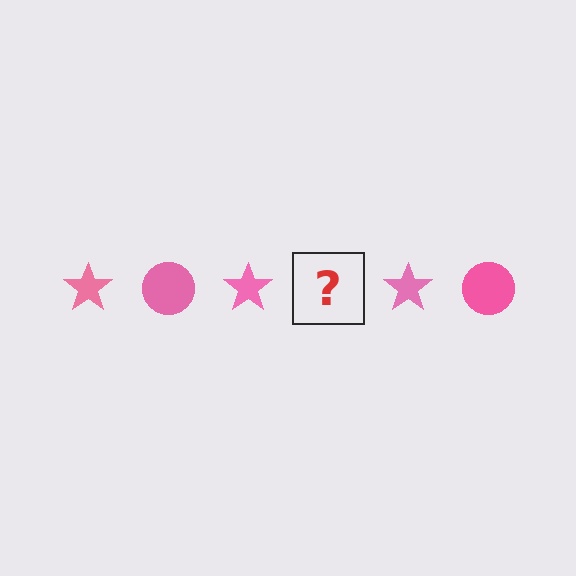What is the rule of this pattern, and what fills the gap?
The rule is that the pattern cycles through star, circle shapes in pink. The gap should be filled with a pink circle.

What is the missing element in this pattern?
The missing element is a pink circle.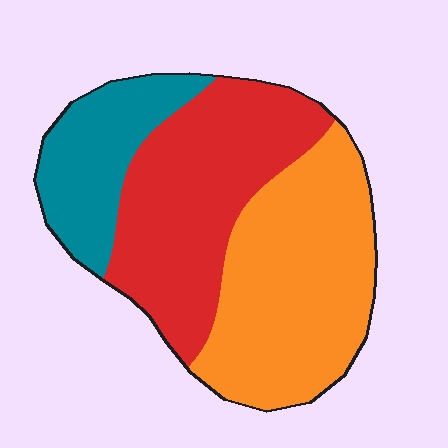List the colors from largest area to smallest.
From largest to smallest: orange, red, teal.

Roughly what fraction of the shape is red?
Red covers 38% of the shape.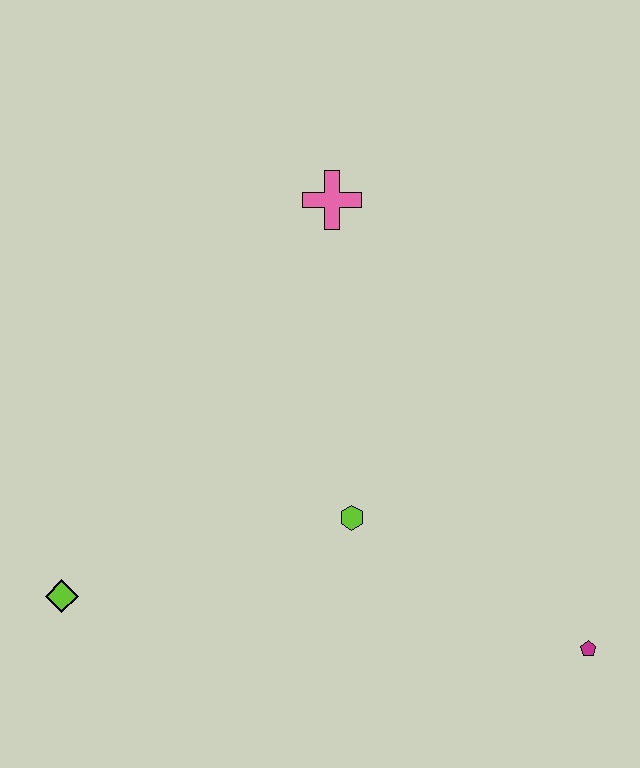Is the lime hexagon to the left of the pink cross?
No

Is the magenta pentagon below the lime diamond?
Yes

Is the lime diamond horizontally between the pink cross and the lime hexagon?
No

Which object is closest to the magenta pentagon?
The lime hexagon is closest to the magenta pentagon.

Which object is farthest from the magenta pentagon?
The lime diamond is farthest from the magenta pentagon.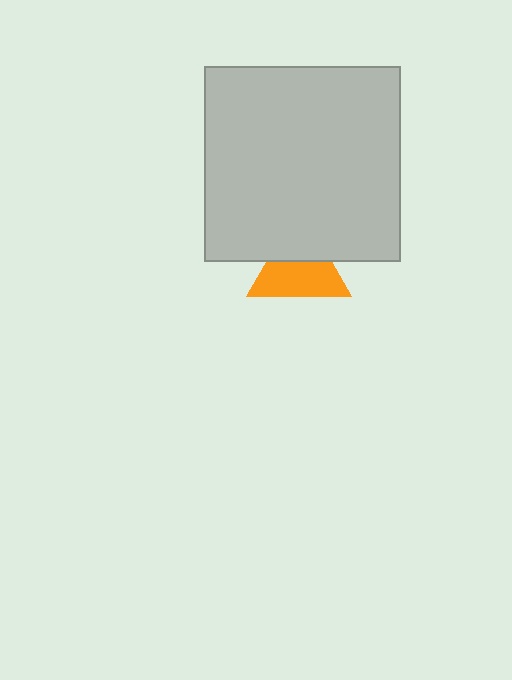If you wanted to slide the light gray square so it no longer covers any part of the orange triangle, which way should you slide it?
Slide it up — that is the most direct way to separate the two shapes.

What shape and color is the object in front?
The object in front is a light gray square.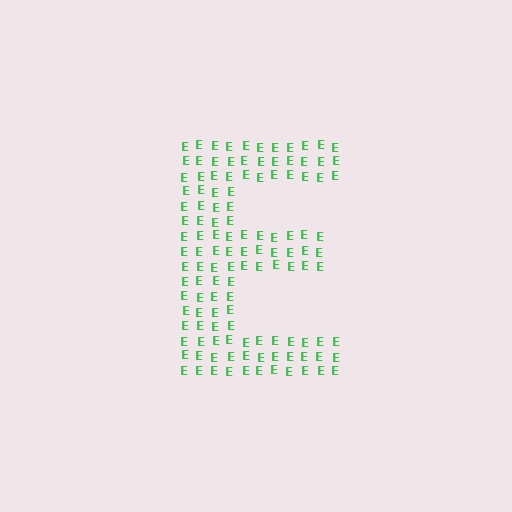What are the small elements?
The small elements are letter E's.